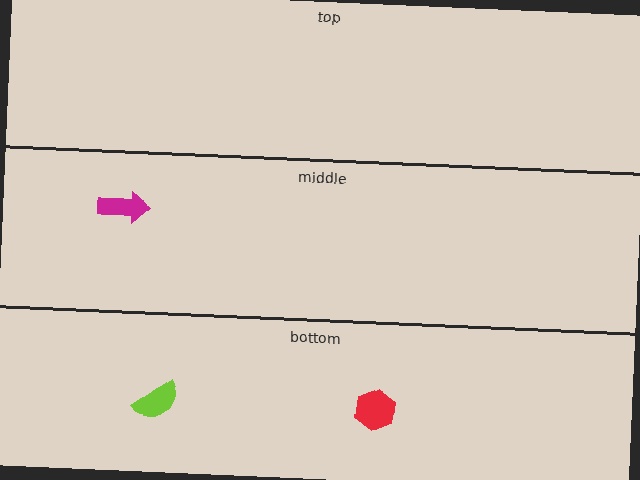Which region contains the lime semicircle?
The bottom region.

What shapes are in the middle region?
The magenta arrow.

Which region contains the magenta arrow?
The middle region.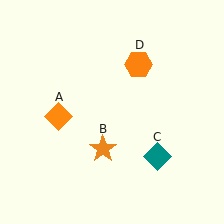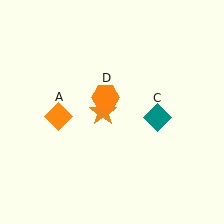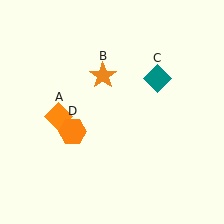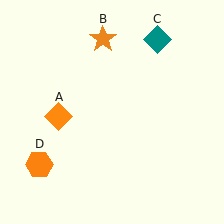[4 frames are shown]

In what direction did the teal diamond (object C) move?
The teal diamond (object C) moved up.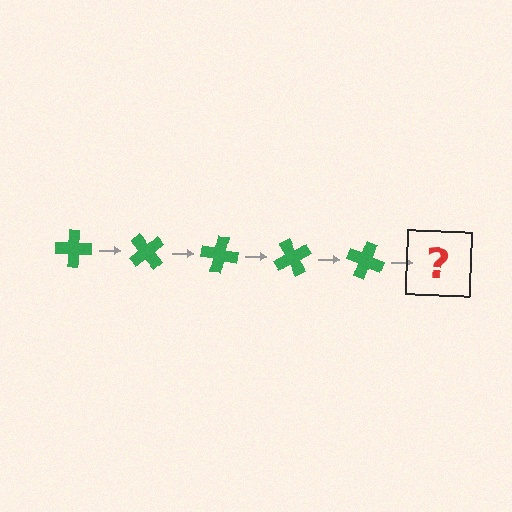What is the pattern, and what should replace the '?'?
The pattern is that the cross rotates 50 degrees each step. The '?' should be a green cross rotated 250 degrees.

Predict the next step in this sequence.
The next step is a green cross rotated 250 degrees.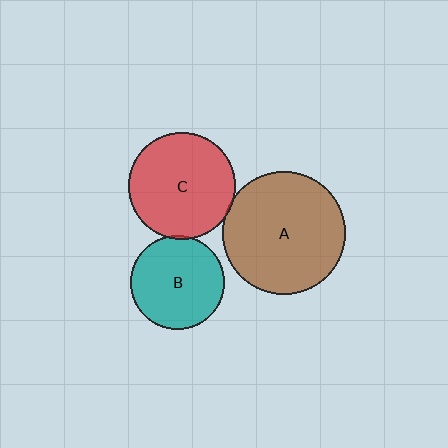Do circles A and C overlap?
Yes.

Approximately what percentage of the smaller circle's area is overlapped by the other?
Approximately 5%.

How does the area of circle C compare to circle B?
Approximately 1.3 times.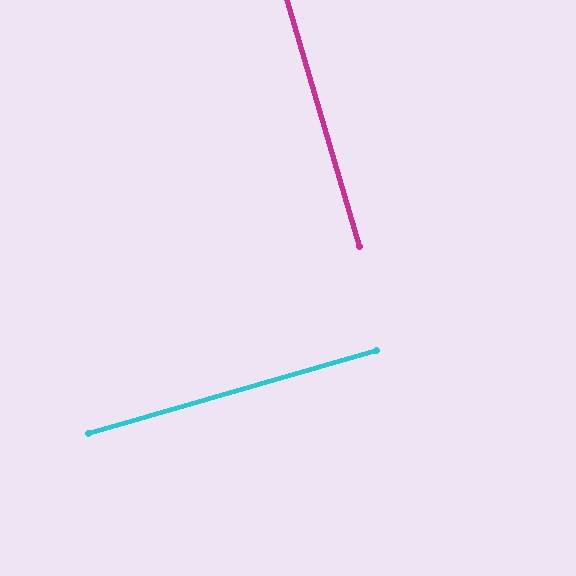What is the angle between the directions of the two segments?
Approximately 89 degrees.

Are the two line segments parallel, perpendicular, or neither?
Perpendicular — they meet at approximately 89°.